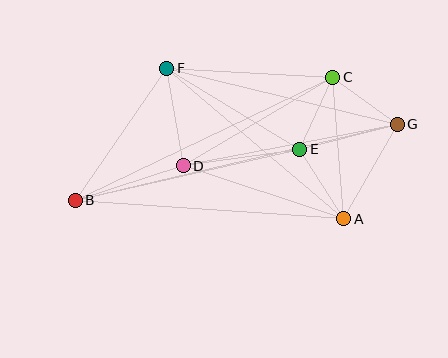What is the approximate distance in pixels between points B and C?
The distance between B and C is approximately 285 pixels.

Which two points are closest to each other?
Points C and E are closest to each other.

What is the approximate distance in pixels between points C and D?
The distance between C and D is approximately 174 pixels.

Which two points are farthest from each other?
Points B and G are farthest from each other.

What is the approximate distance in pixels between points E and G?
The distance between E and G is approximately 100 pixels.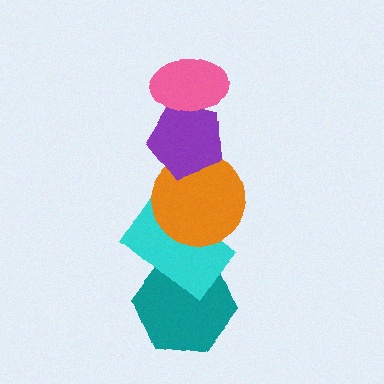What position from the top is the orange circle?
The orange circle is 3rd from the top.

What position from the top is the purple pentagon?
The purple pentagon is 2nd from the top.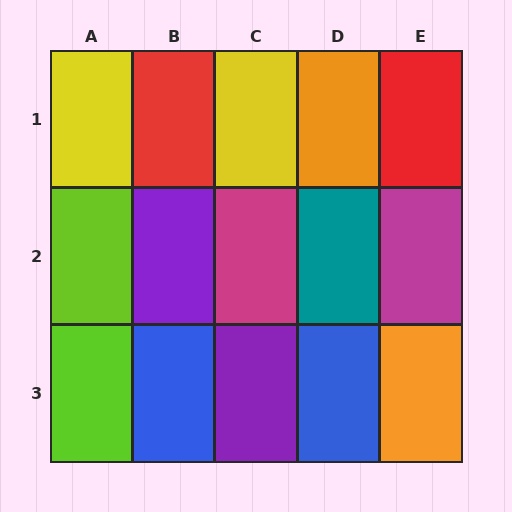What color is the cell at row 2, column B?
Purple.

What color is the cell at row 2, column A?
Lime.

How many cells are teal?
1 cell is teal.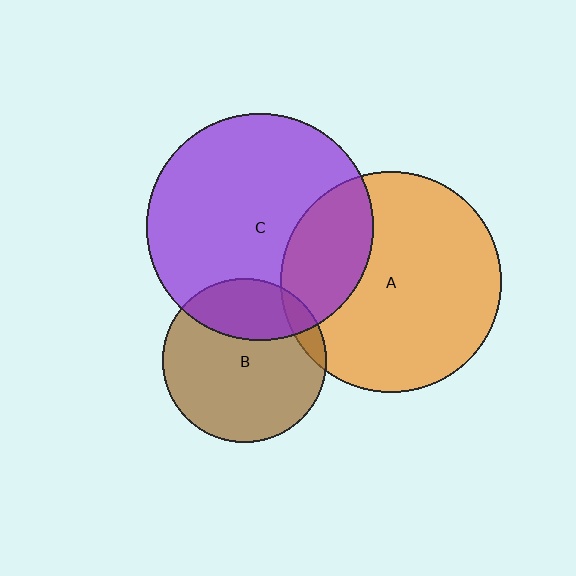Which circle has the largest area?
Circle C (purple).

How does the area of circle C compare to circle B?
Approximately 1.9 times.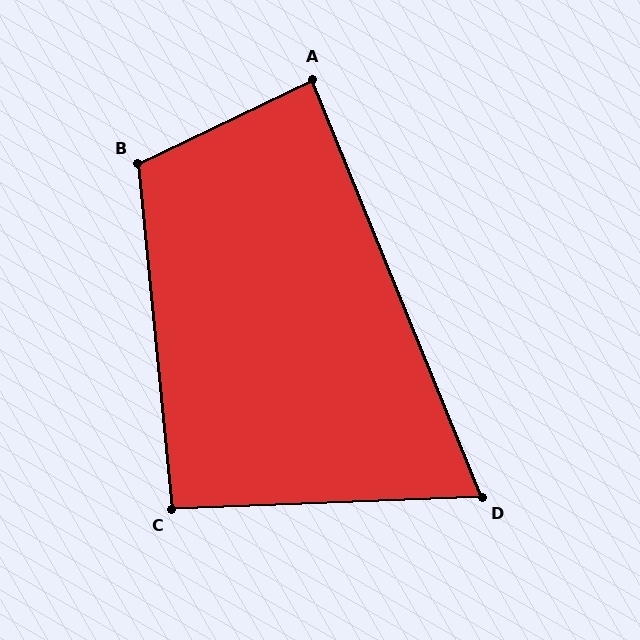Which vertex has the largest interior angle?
B, at approximately 110 degrees.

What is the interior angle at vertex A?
Approximately 87 degrees (approximately right).